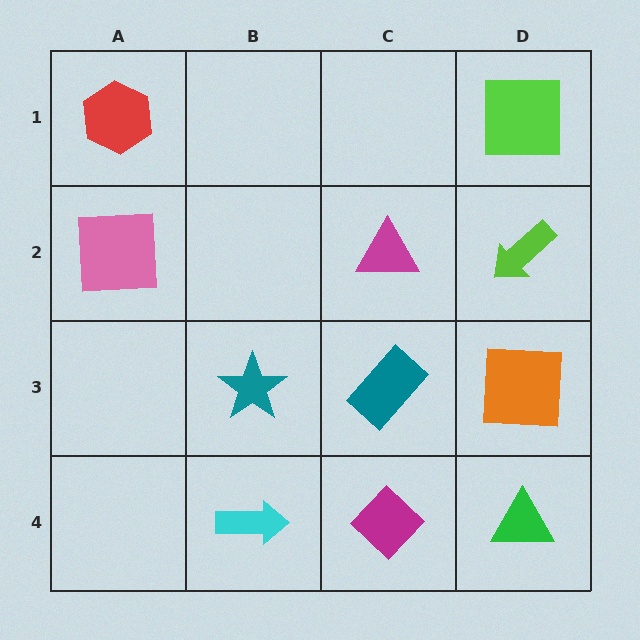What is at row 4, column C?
A magenta diamond.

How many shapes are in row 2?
3 shapes.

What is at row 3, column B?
A teal star.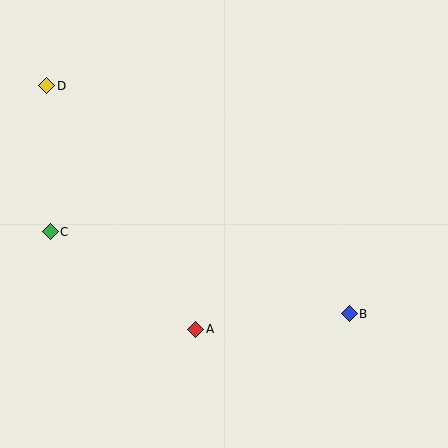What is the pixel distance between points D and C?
The distance between D and C is 146 pixels.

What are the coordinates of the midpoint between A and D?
The midpoint between A and D is at (121, 207).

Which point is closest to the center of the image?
Point A at (196, 329) is closest to the center.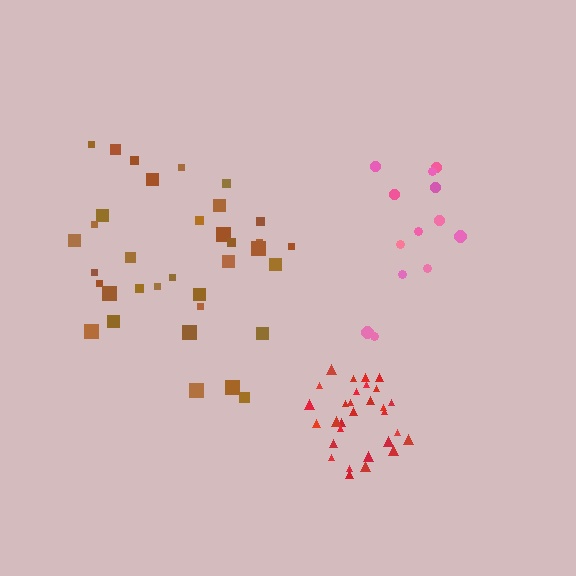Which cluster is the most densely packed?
Red.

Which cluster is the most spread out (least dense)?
Pink.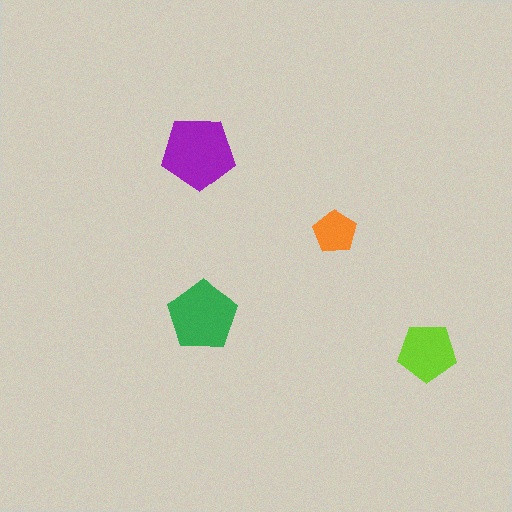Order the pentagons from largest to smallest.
the purple one, the green one, the lime one, the orange one.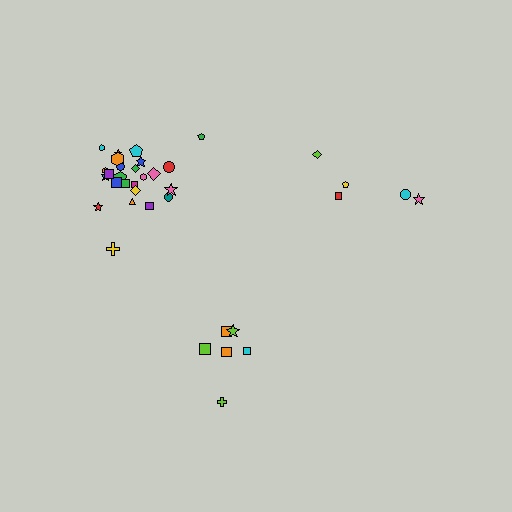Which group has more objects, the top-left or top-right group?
The top-left group.